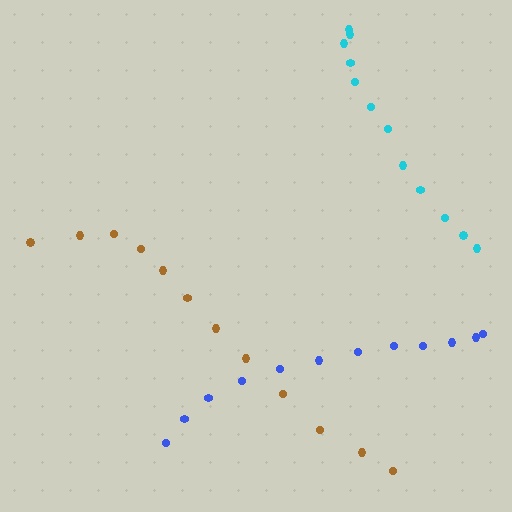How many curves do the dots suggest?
There are 3 distinct paths.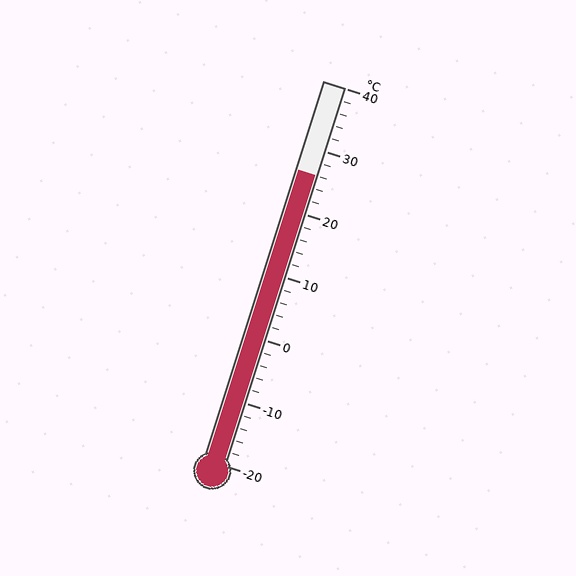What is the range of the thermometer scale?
The thermometer scale ranges from -20°C to 40°C.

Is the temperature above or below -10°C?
The temperature is above -10°C.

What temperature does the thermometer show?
The thermometer shows approximately 26°C.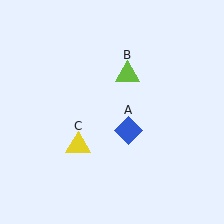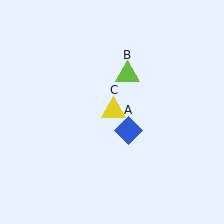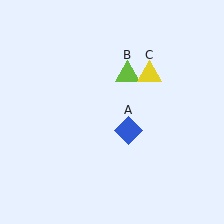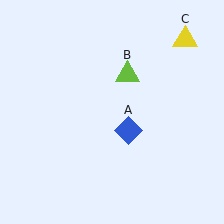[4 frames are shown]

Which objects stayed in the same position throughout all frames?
Blue diamond (object A) and lime triangle (object B) remained stationary.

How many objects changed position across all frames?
1 object changed position: yellow triangle (object C).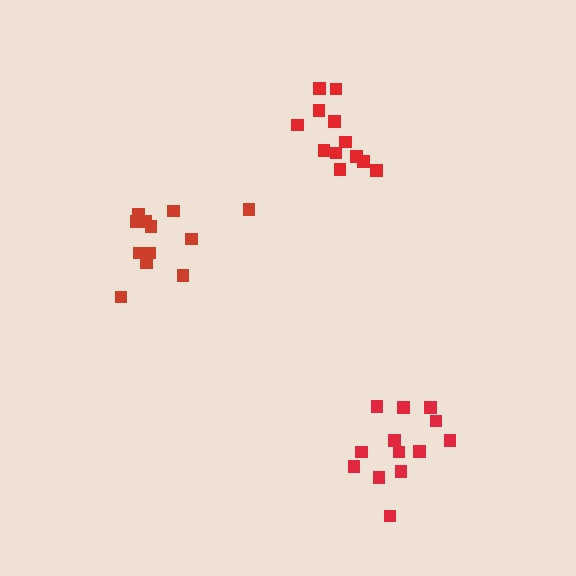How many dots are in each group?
Group 1: 12 dots, Group 2: 12 dots, Group 3: 13 dots (37 total).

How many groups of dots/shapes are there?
There are 3 groups.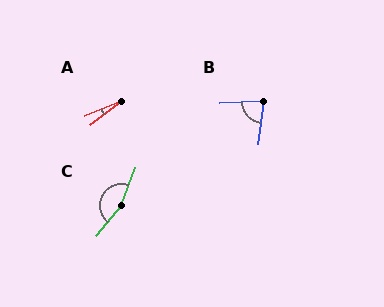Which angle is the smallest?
A, at approximately 16 degrees.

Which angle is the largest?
C, at approximately 162 degrees.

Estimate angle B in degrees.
Approximately 80 degrees.